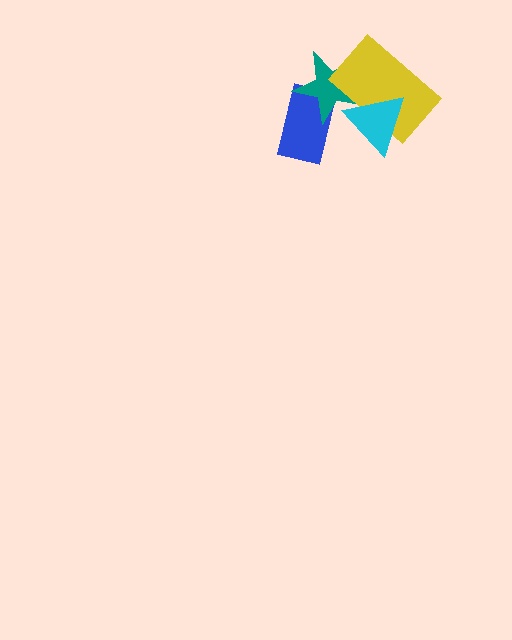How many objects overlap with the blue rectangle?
1 object overlaps with the blue rectangle.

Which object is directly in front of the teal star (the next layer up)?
The yellow rectangle is directly in front of the teal star.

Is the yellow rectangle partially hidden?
Yes, it is partially covered by another shape.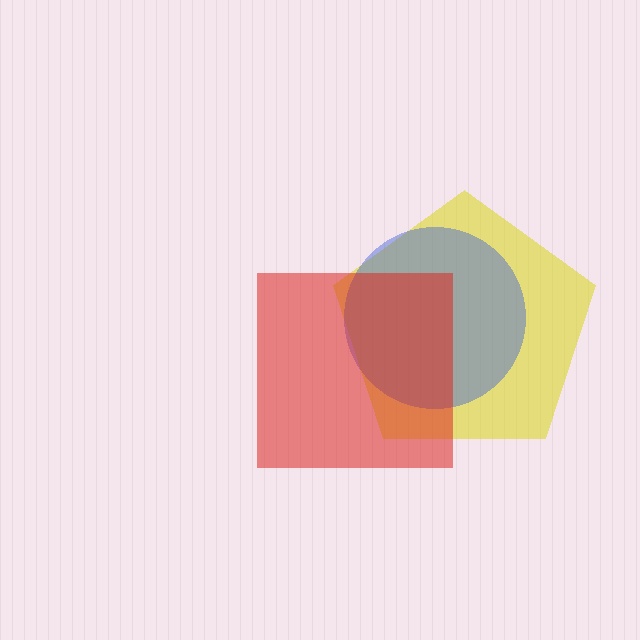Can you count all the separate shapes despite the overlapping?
Yes, there are 3 separate shapes.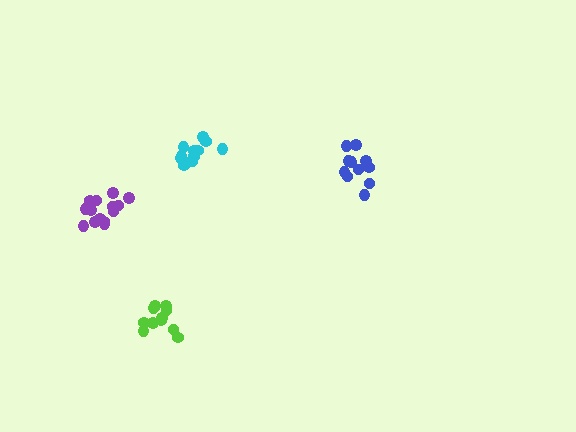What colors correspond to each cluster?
The clusters are colored: lime, blue, cyan, purple.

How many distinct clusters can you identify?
There are 4 distinct clusters.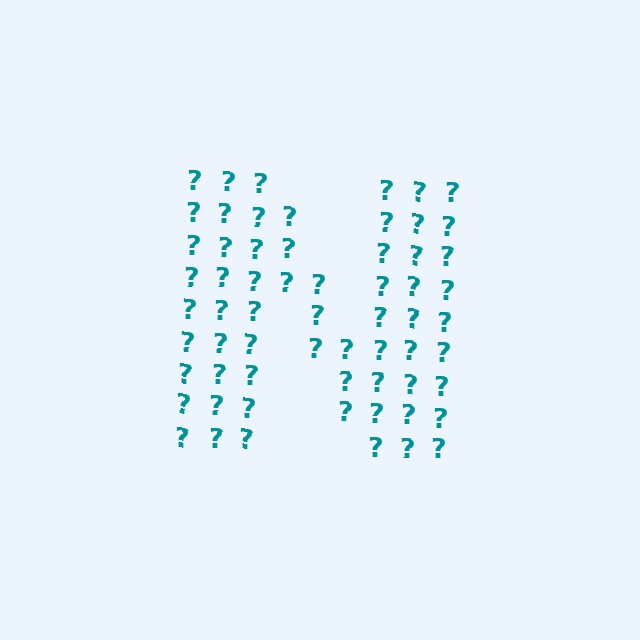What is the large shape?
The large shape is the letter N.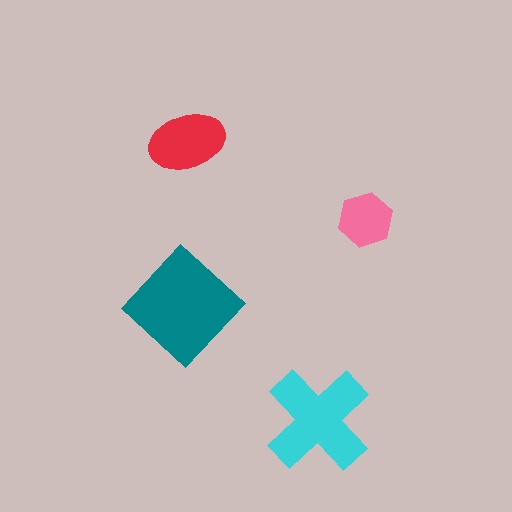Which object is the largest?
The teal diamond.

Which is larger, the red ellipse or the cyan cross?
The cyan cross.